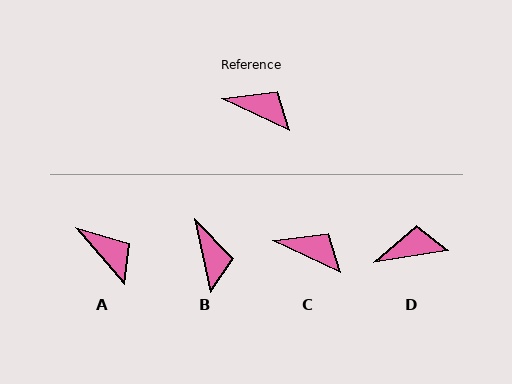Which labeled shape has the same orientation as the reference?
C.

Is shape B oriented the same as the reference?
No, it is off by about 52 degrees.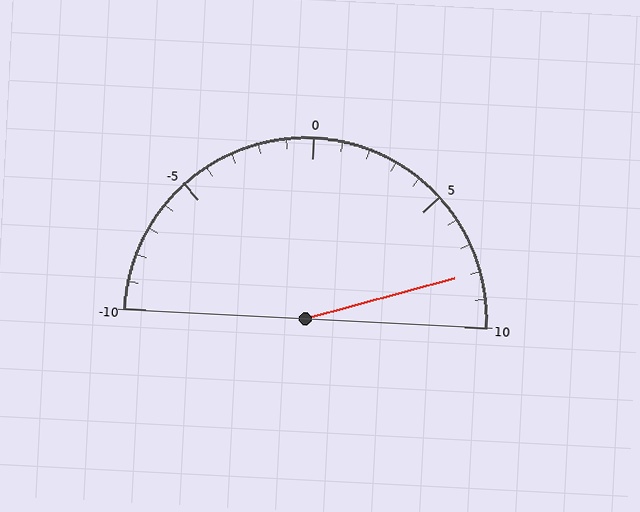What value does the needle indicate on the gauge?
The needle indicates approximately 8.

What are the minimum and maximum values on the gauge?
The gauge ranges from -10 to 10.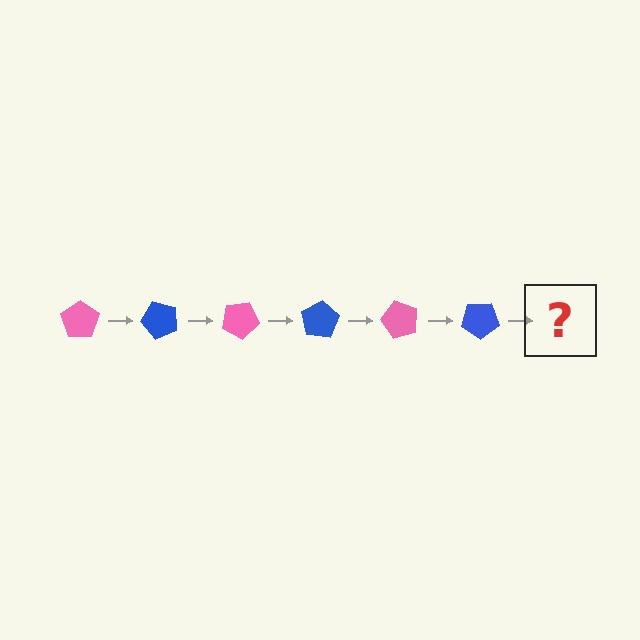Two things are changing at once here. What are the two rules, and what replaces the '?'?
The two rules are that it rotates 50 degrees each step and the color cycles through pink and blue. The '?' should be a pink pentagon, rotated 300 degrees from the start.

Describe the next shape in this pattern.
It should be a pink pentagon, rotated 300 degrees from the start.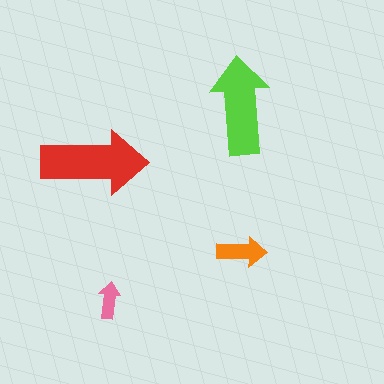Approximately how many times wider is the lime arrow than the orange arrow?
About 2 times wider.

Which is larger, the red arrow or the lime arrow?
The red one.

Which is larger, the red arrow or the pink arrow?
The red one.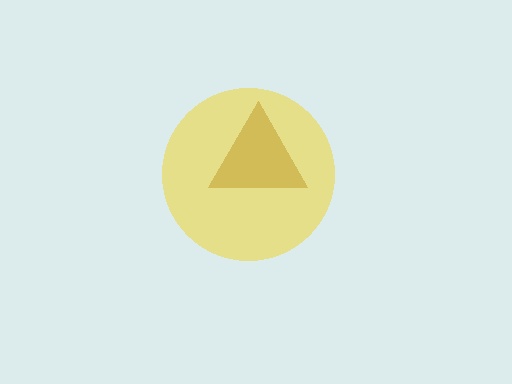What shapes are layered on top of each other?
The layered shapes are: a brown triangle, a yellow circle.